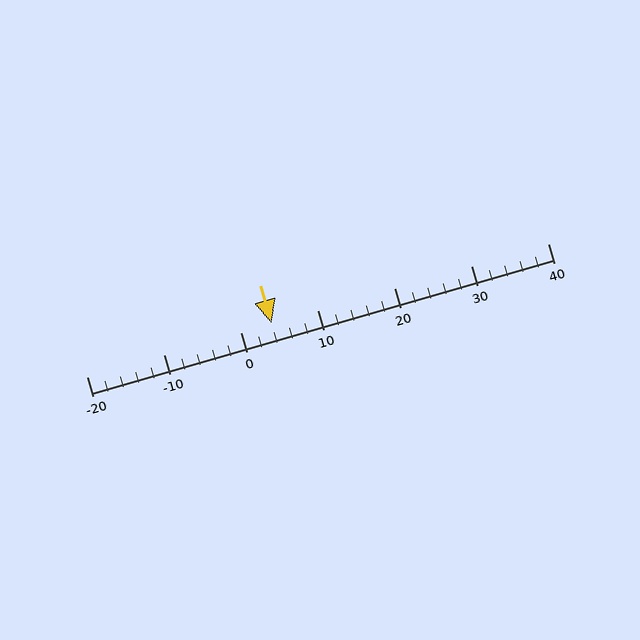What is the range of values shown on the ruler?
The ruler shows values from -20 to 40.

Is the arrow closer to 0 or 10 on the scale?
The arrow is closer to 0.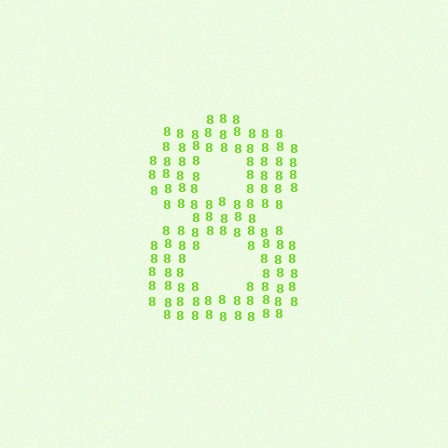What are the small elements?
The small elements are digit 8's.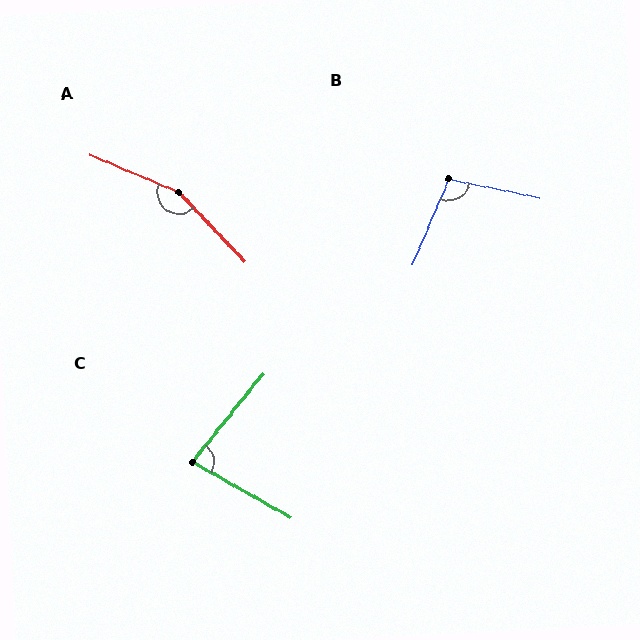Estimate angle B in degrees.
Approximately 101 degrees.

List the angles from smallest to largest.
C (80°), B (101°), A (157°).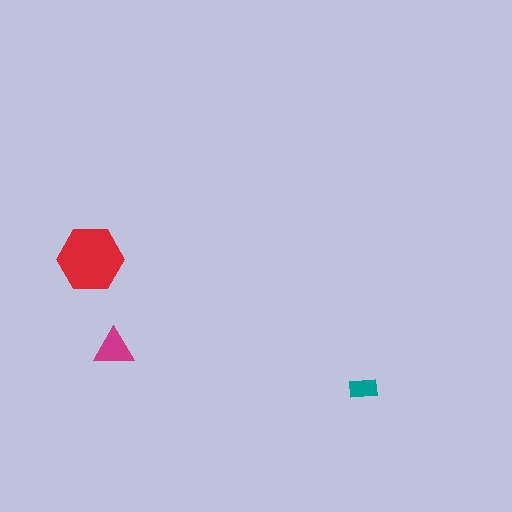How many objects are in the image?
There are 3 objects in the image.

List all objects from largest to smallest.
The red hexagon, the magenta triangle, the teal rectangle.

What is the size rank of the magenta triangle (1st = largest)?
2nd.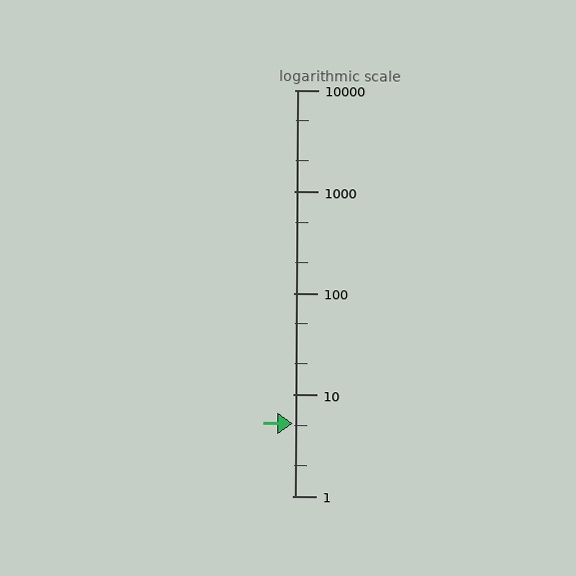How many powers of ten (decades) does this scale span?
The scale spans 4 decades, from 1 to 10000.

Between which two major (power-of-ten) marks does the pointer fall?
The pointer is between 1 and 10.